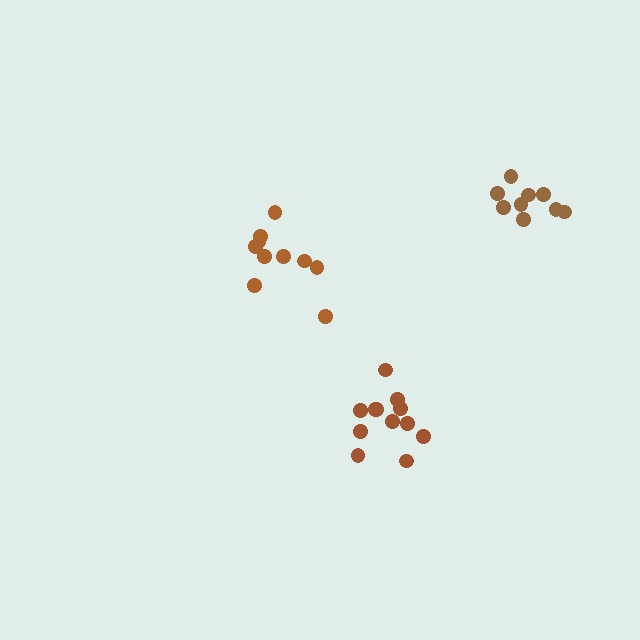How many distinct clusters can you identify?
There are 3 distinct clusters.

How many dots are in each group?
Group 1: 10 dots, Group 2: 9 dots, Group 3: 12 dots (31 total).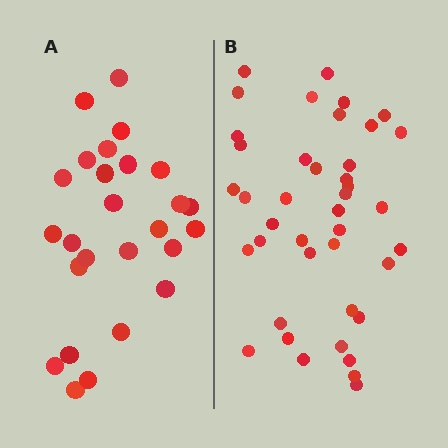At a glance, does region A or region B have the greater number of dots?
Region B (the right region) has more dots.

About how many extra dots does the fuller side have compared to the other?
Region B has approximately 15 more dots than region A.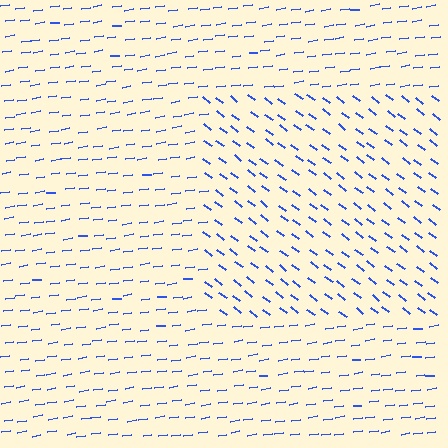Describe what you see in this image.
The image is filled with small blue line segments. A rectangle region in the image has lines oriented differently from the surrounding lines, creating a visible texture boundary.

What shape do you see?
I see a rectangle.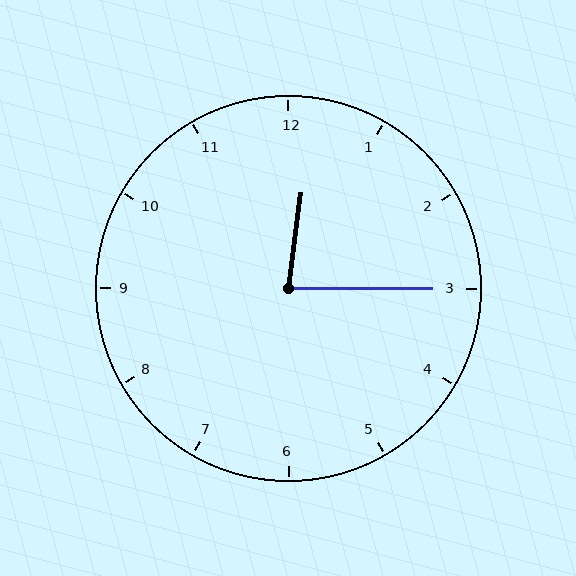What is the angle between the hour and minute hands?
Approximately 82 degrees.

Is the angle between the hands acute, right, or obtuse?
It is acute.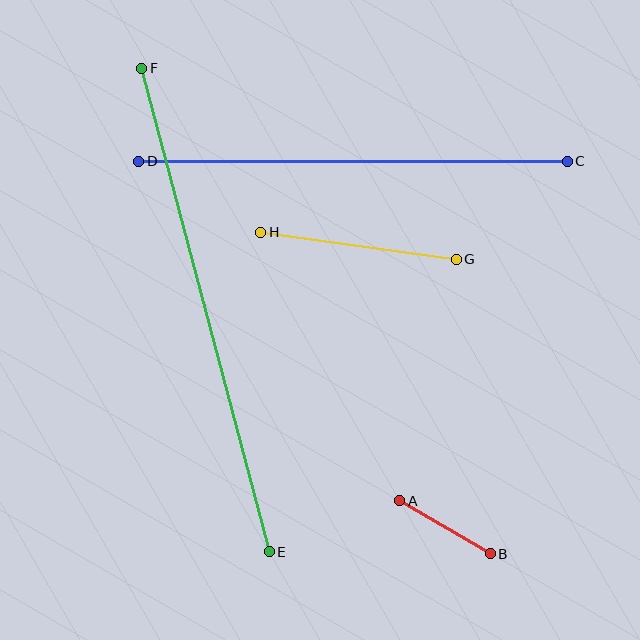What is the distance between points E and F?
The distance is approximately 500 pixels.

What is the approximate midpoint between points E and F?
The midpoint is at approximately (205, 310) pixels.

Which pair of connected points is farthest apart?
Points E and F are farthest apart.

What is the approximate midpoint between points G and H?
The midpoint is at approximately (358, 246) pixels.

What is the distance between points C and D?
The distance is approximately 428 pixels.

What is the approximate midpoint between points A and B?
The midpoint is at approximately (445, 527) pixels.